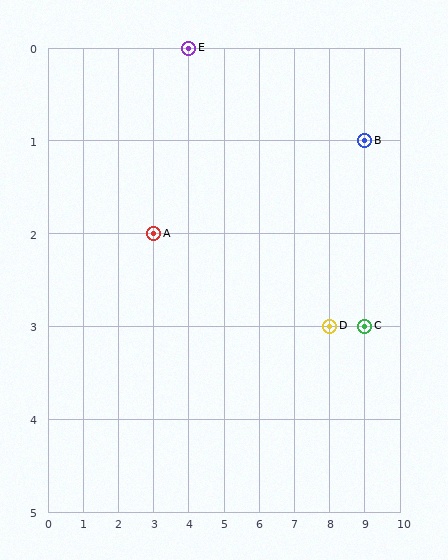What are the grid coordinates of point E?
Point E is at grid coordinates (4, 0).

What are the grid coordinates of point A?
Point A is at grid coordinates (3, 2).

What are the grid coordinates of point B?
Point B is at grid coordinates (9, 1).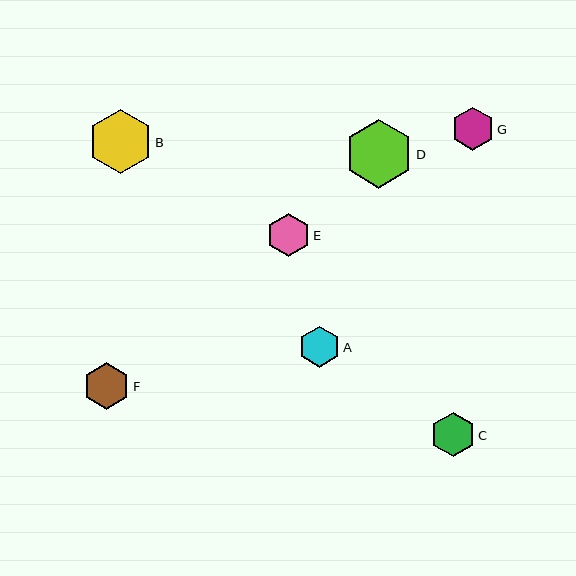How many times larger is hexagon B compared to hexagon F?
Hexagon B is approximately 1.4 times the size of hexagon F.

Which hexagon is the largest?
Hexagon D is the largest with a size of approximately 68 pixels.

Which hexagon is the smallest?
Hexagon A is the smallest with a size of approximately 41 pixels.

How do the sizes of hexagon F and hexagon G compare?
Hexagon F and hexagon G are approximately the same size.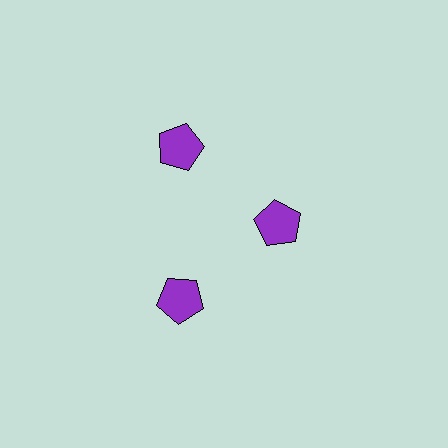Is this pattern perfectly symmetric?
No. The 3 purple pentagons are arranged in a ring, but one element near the 3 o'clock position is pulled inward toward the center, breaking the 3-fold rotational symmetry.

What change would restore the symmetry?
The symmetry would be restored by moving it outward, back onto the ring so that all 3 pentagons sit at equal angles and equal distance from the center.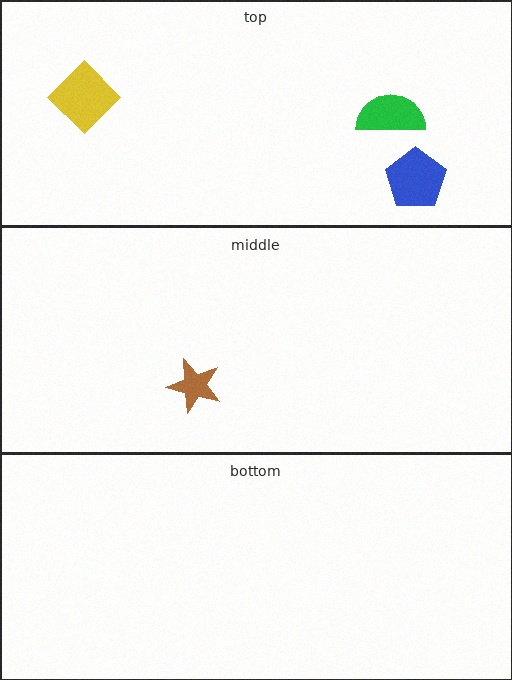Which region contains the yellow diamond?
The top region.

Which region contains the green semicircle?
The top region.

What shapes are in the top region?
The green semicircle, the yellow diamond, the blue pentagon.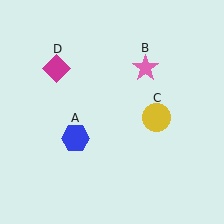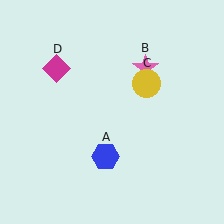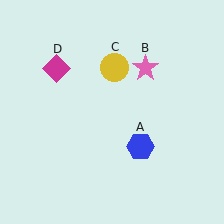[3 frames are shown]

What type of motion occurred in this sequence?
The blue hexagon (object A), yellow circle (object C) rotated counterclockwise around the center of the scene.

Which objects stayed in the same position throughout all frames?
Pink star (object B) and magenta diamond (object D) remained stationary.